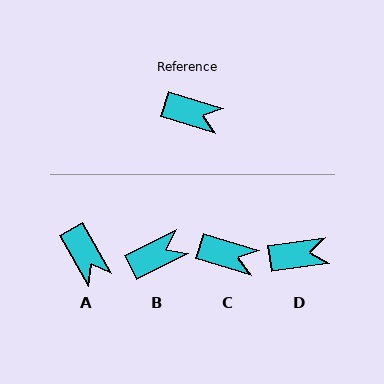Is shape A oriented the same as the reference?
No, it is off by about 43 degrees.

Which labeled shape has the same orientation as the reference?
C.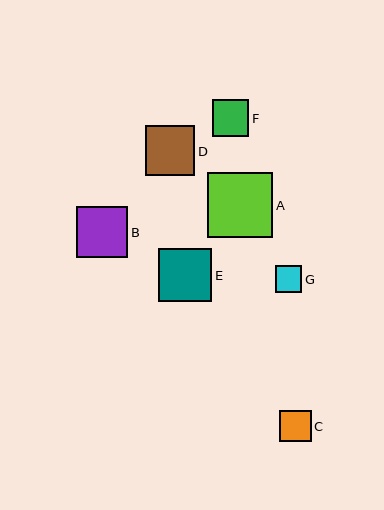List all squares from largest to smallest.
From largest to smallest: A, E, B, D, F, C, G.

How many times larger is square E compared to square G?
Square E is approximately 2.0 times the size of square G.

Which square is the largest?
Square A is the largest with a size of approximately 65 pixels.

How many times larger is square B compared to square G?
Square B is approximately 1.9 times the size of square G.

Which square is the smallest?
Square G is the smallest with a size of approximately 27 pixels.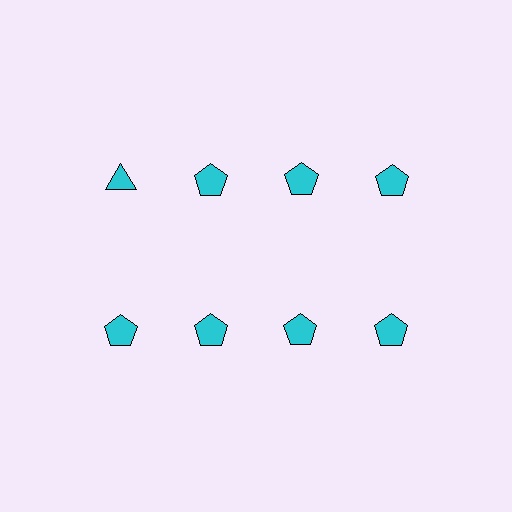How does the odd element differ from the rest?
It has a different shape: triangle instead of pentagon.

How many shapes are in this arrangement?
There are 8 shapes arranged in a grid pattern.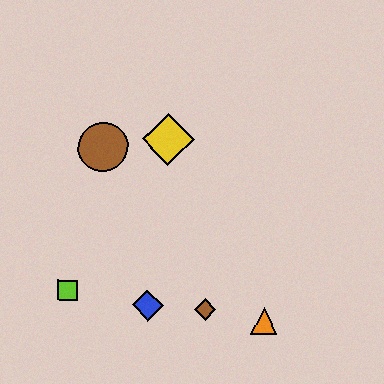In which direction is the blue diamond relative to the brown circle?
The blue diamond is below the brown circle.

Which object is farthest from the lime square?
The orange triangle is farthest from the lime square.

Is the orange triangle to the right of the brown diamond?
Yes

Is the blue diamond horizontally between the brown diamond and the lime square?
Yes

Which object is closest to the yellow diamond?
The brown circle is closest to the yellow diamond.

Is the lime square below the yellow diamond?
Yes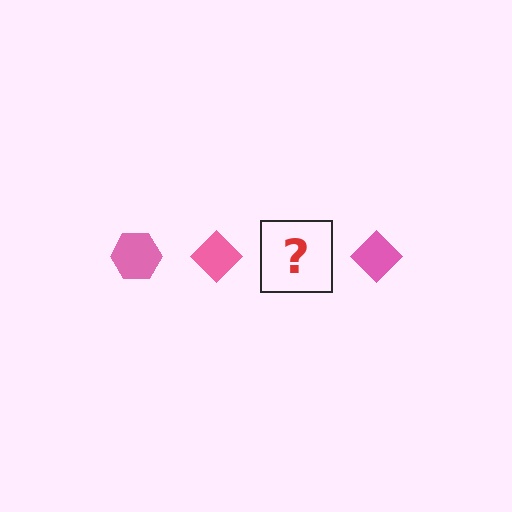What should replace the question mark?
The question mark should be replaced with a pink hexagon.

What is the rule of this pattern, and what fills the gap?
The rule is that the pattern cycles through hexagon, diamond shapes in pink. The gap should be filled with a pink hexagon.